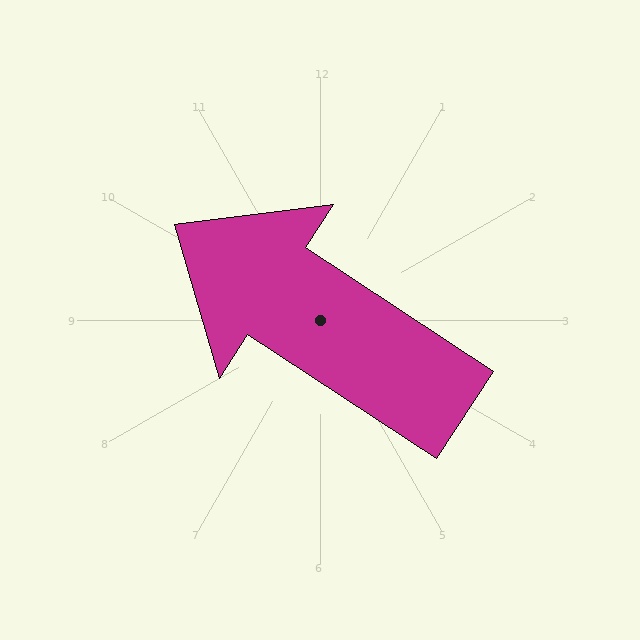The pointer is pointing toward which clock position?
Roughly 10 o'clock.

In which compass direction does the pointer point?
Northwest.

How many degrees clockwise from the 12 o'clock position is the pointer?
Approximately 303 degrees.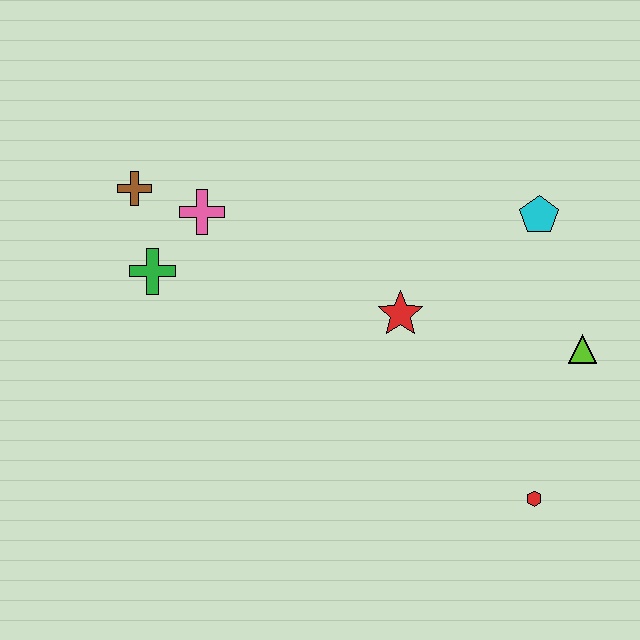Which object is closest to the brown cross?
The pink cross is closest to the brown cross.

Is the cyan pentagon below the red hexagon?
No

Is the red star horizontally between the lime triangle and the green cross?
Yes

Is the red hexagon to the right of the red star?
Yes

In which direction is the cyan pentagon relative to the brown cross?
The cyan pentagon is to the right of the brown cross.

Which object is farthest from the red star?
The brown cross is farthest from the red star.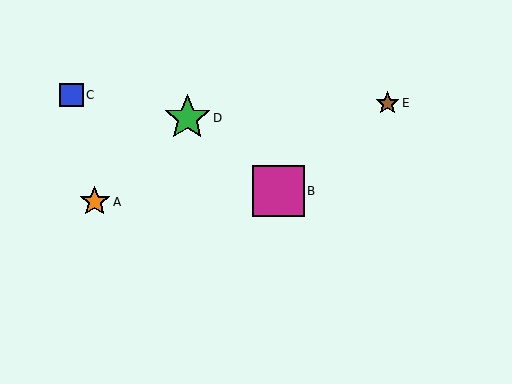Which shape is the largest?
The magenta square (labeled B) is the largest.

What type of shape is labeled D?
Shape D is a green star.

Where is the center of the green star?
The center of the green star is at (187, 118).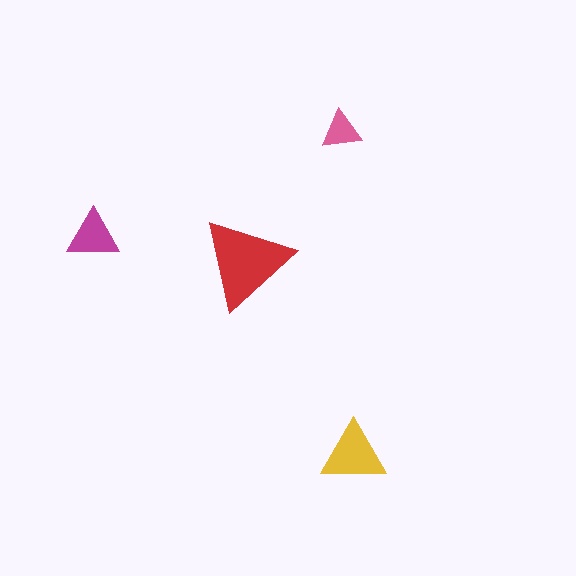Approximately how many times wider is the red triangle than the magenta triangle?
About 1.5 times wider.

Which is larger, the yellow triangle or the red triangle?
The red one.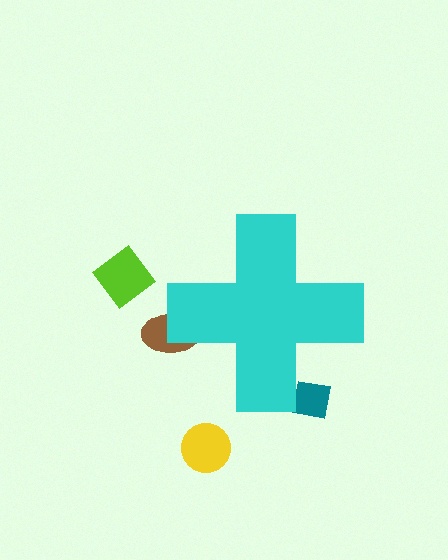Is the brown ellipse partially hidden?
Yes, the brown ellipse is partially hidden behind the cyan cross.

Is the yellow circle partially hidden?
No, the yellow circle is fully visible.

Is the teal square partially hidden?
Yes, the teal square is partially hidden behind the cyan cross.